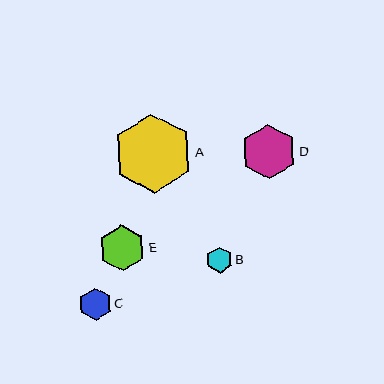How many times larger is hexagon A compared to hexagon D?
Hexagon A is approximately 1.4 times the size of hexagon D.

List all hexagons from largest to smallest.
From largest to smallest: A, D, E, C, B.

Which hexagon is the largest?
Hexagon A is the largest with a size of approximately 79 pixels.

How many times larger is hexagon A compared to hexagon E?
Hexagon A is approximately 1.7 times the size of hexagon E.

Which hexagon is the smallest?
Hexagon B is the smallest with a size of approximately 26 pixels.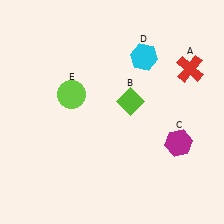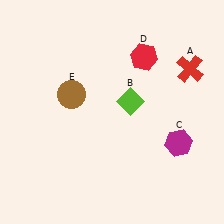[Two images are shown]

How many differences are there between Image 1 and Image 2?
There are 2 differences between the two images.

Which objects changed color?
D changed from cyan to red. E changed from lime to brown.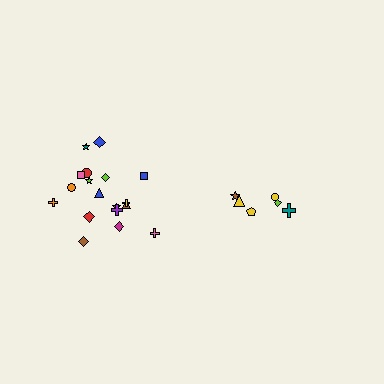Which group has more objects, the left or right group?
The left group.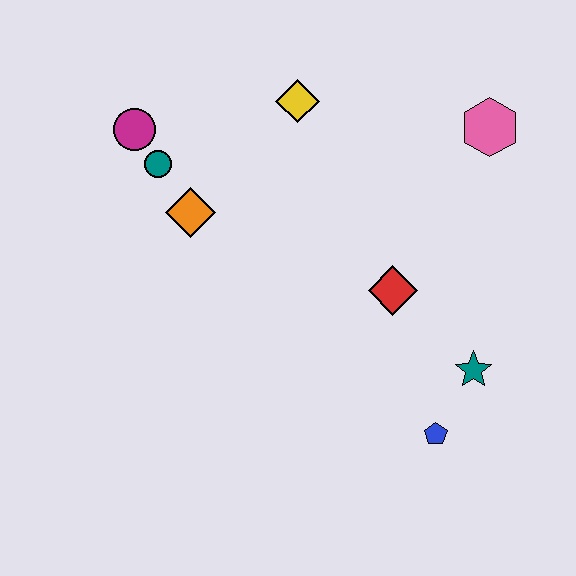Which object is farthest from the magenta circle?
The blue pentagon is farthest from the magenta circle.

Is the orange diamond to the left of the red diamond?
Yes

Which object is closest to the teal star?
The blue pentagon is closest to the teal star.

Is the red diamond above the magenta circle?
No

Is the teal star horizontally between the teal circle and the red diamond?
No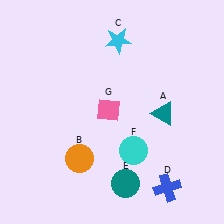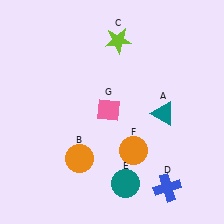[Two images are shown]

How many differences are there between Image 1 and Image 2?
There are 2 differences between the two images.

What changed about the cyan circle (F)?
In Image 1, F is cyan. In Image 2, it changed to orange.